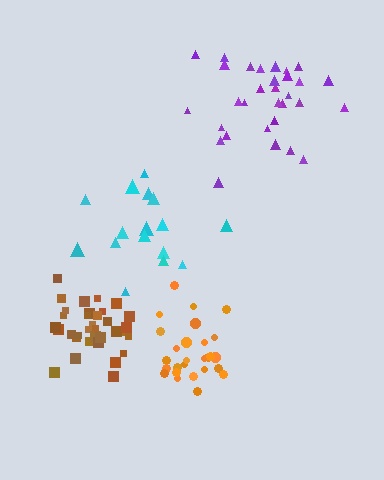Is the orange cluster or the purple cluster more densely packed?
Orange.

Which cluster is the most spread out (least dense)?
Cyan.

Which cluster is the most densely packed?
Brown.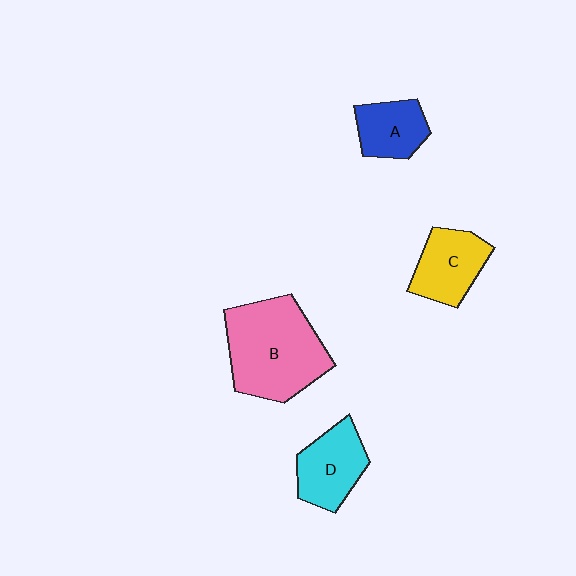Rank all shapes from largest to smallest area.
From largest to smallest: B (pink), D (cyan), C (yellow), A (blue).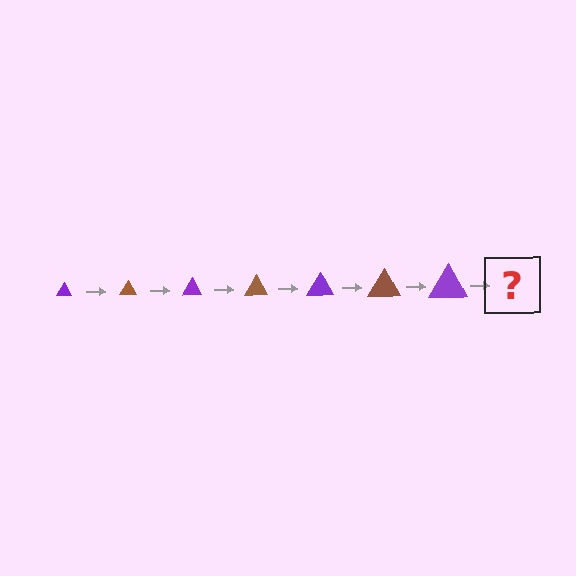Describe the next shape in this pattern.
It should be a brown triangle, larger than the previous one.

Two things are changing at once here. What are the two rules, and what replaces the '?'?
The two rules are that the triangle grows larger each step and the color cycles through purple and brown. The '?' should be a brown triangle, larger than the previous one.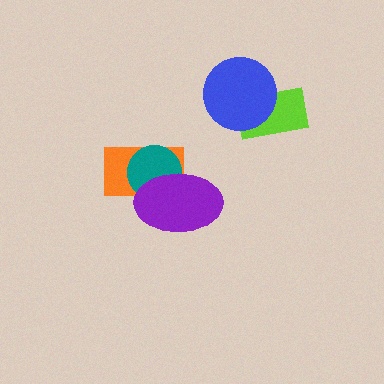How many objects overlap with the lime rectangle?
1 object overlaps with the lime rectangle.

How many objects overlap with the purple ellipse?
2 objects overlap with the purple ellipse.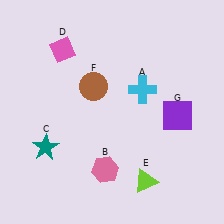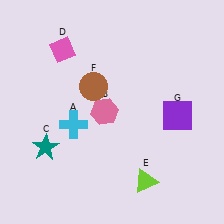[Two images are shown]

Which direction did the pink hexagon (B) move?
The pink hexagon (B) moved up.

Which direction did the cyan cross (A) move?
The cyan cross (A) moved left.